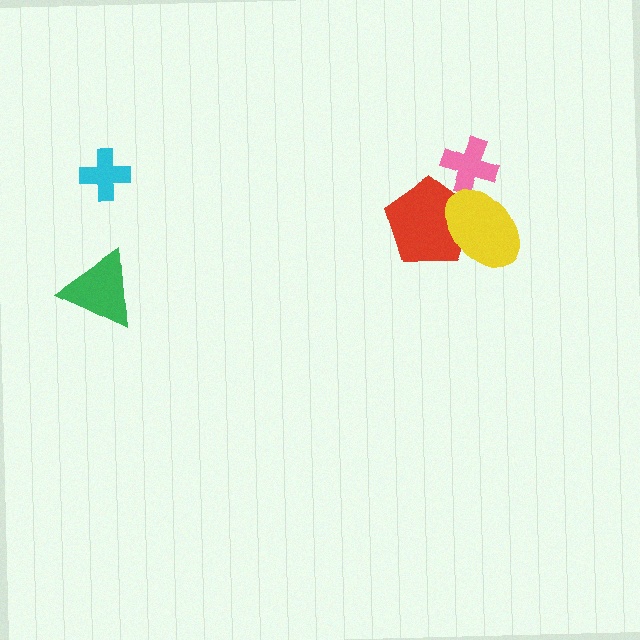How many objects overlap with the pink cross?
1 object overlaps with the pink cross.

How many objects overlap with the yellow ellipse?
2 objects overlap with the yellow ellipse.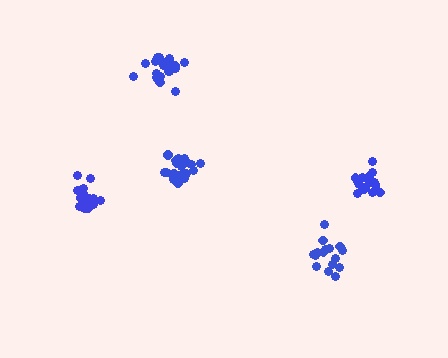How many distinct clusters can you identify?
There are 5 distinct clusters.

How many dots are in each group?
Group 1: 16 dots, Group 2: 19 dots, Group 3: 21 dots, Group 4: 21 dots, Group 5: 20 dots (97 total).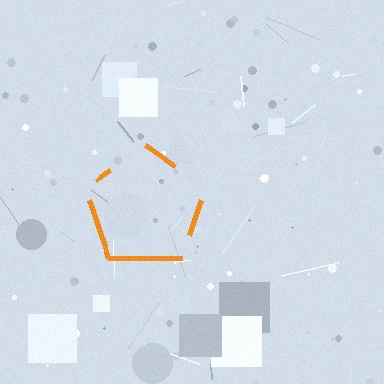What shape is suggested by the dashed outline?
The dashed outline suggests a pentagon.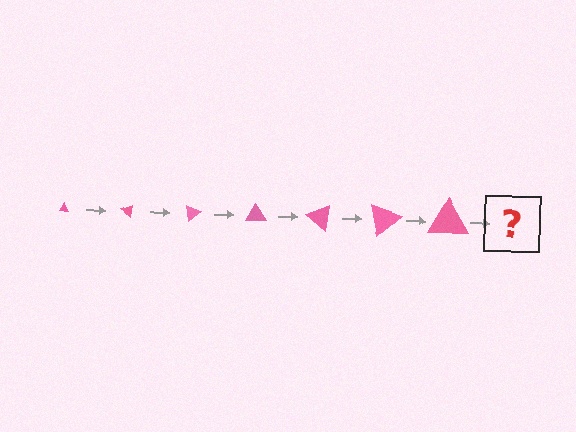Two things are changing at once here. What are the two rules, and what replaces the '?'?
The two rules are that the triangle grows larger each step and it rotates 40 degrees each step. The '?' should be a triangle, larger than the previous one and rotated 280 degrees from the start.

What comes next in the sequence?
The next element should be a triangle, larger than the previous one and rotated 280 degrees from the start.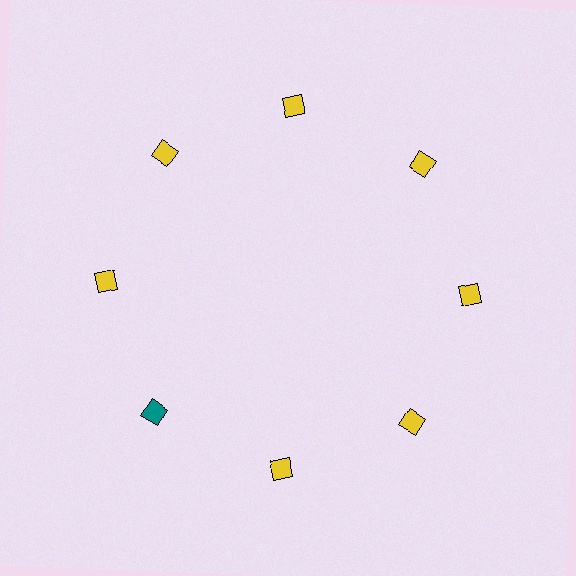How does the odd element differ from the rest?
It has a different color: teal instead of yellow.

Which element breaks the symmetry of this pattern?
The teal diamond at roughly the 8 o'clock position breaks the symmetry. All other shapes are yellow diamonds.